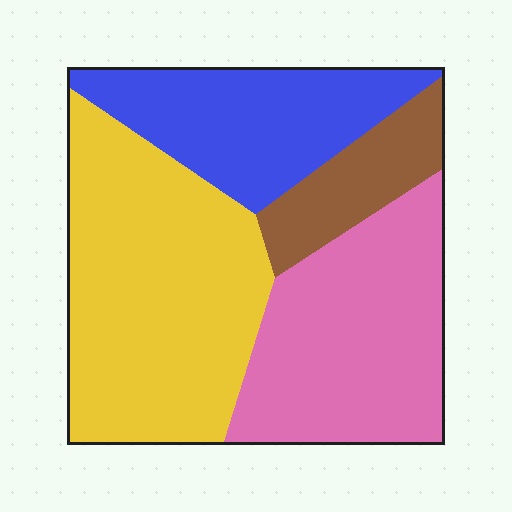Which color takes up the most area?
Yellow, at roughly 40%.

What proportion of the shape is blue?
Blue covers roughly 20% of the shape.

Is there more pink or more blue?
Pink.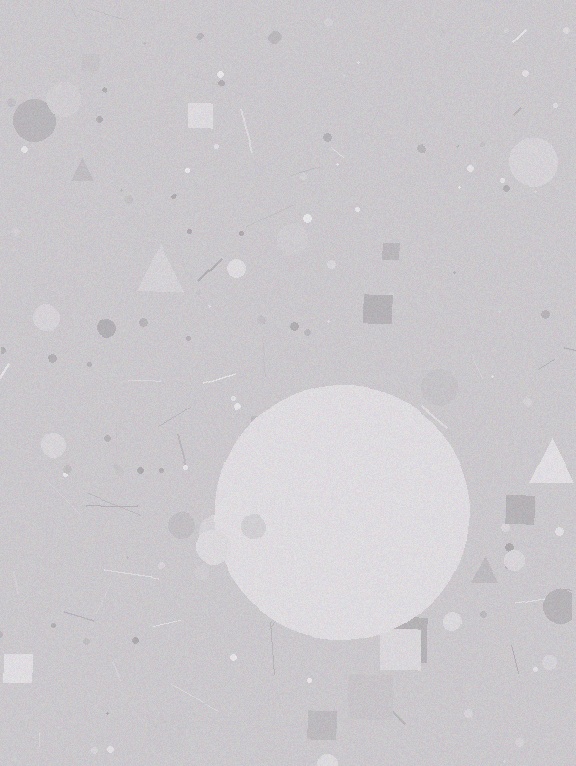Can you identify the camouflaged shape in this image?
The camouflaged shape is a circle.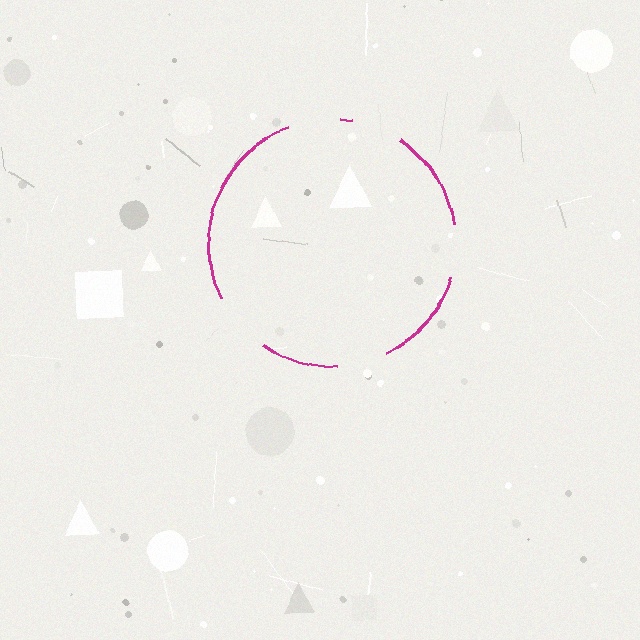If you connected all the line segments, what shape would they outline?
They would outline a circle.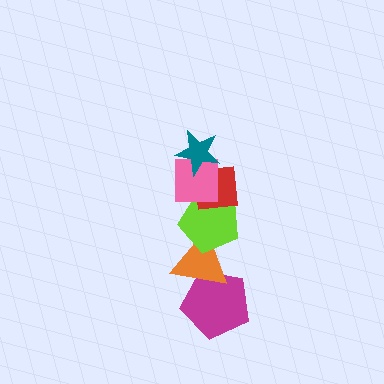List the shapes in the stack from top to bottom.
From top to bottom: the teal star, the pink square, the red square, the lime pentagon, the orange triangle, the magenta pentagon.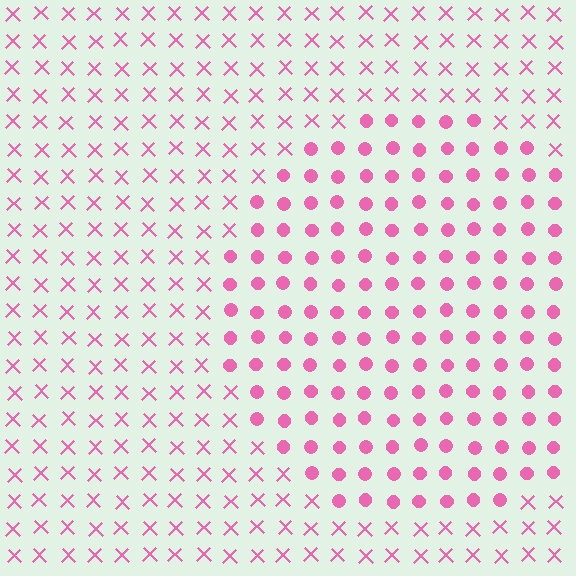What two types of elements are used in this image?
The image uses circles inside the circle region and X marks outside it.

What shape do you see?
I see a circle.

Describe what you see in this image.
The image is filled with small pink elements arranged in a uniform grid. A circle-shaped region contains circles, while the surrounding area contains X marks. The boundary is defined purely by the change in element shape.